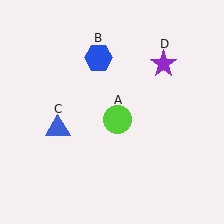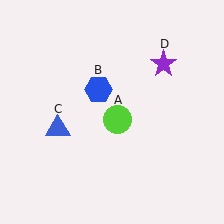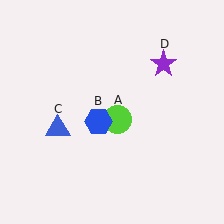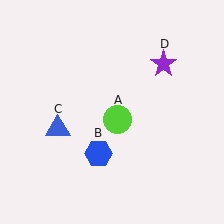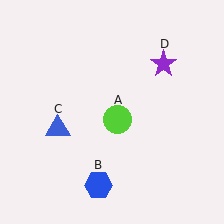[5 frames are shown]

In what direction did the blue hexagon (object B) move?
The blue hexagon (object B) moved down.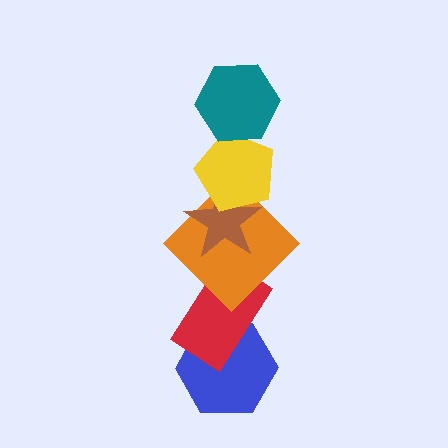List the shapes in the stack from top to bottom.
From top to bottom: the teal hexagon, the yellow pentagon, the brown star, the orange diamond, the red rectangle, the blue hexagon.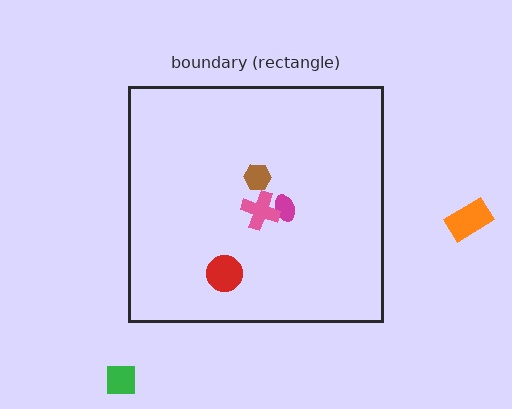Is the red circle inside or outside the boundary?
Inside.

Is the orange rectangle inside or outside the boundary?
Outside.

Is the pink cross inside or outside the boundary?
Inside.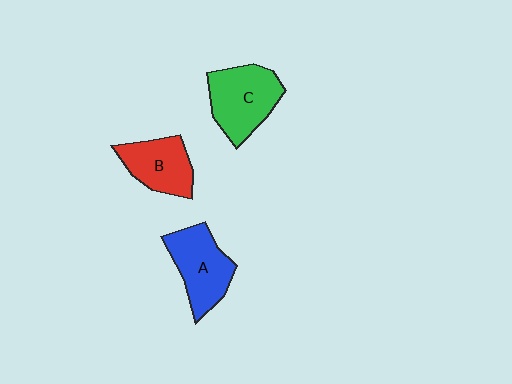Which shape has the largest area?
Shape C (green).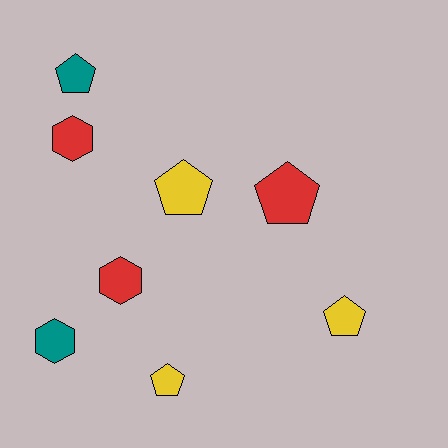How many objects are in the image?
There are 8 objects.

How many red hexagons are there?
There are 2 red hexagons.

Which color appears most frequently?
Red, with 3 objects.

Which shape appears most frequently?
Pentagon, with 5 objects.